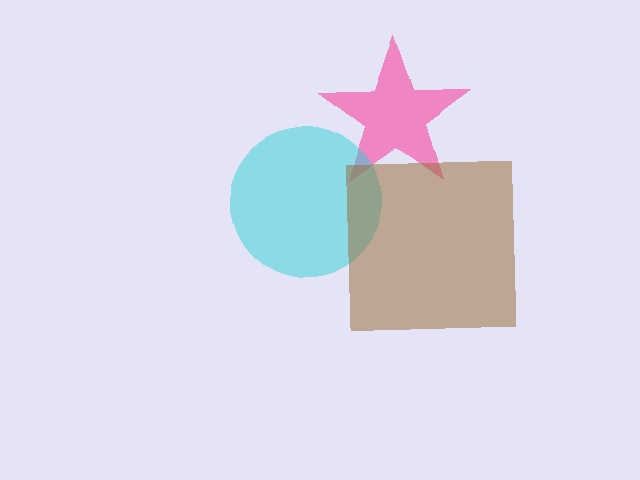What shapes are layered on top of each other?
The layered shapes are: a pink star, a cyan circle, a brown square.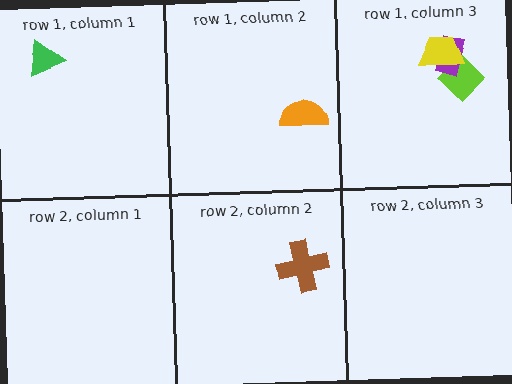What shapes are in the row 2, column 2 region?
The brown cross.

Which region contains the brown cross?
The row 2, column 2 region.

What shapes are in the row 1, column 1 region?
The green triangle.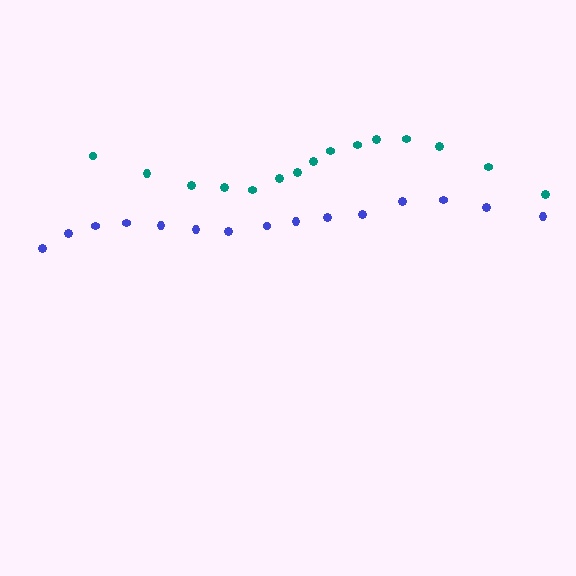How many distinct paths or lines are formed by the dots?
There are 2 distinct paths.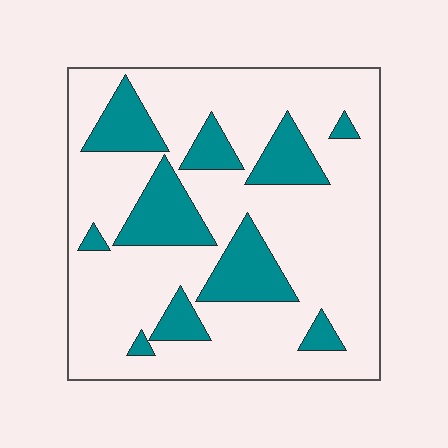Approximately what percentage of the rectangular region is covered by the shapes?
Approximately 25%.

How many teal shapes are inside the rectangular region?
10.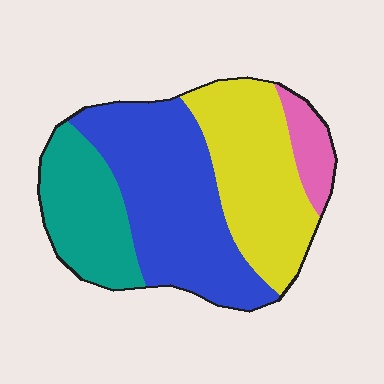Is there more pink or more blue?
Blue.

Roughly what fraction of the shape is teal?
Teal takes up between a sixth and a third of the shape.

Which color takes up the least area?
Pink, at roughly 10%.